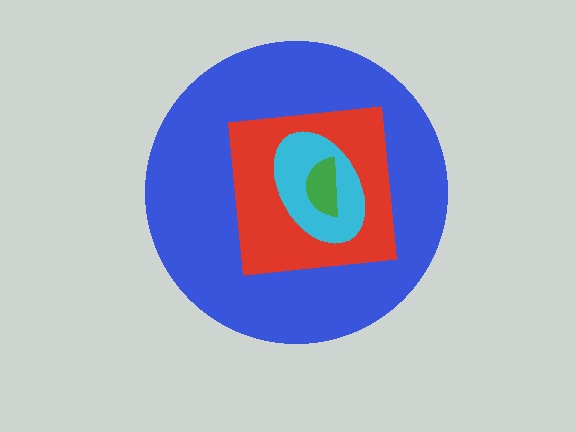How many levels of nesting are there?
4.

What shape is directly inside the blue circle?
The red square.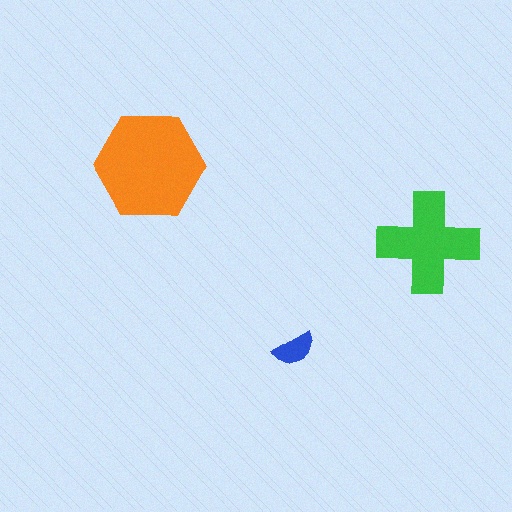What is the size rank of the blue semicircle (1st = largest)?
3rd.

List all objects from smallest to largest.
The blue semicircle, the green cross, the orange hexagon.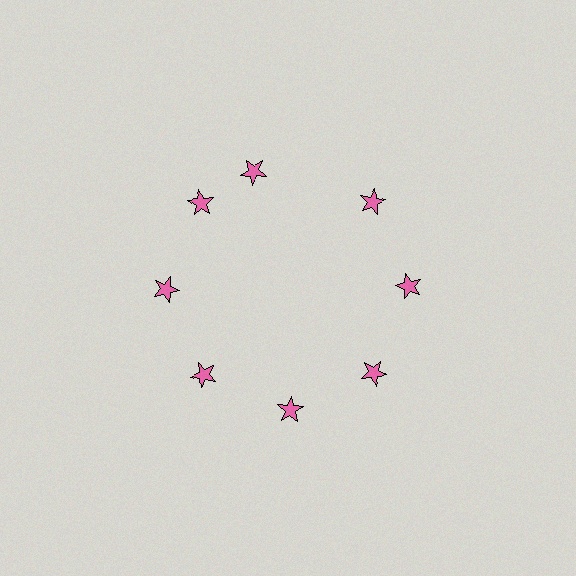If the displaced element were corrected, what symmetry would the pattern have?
It would have 8-fold rotational symmetry — the pattern would map onto itself every 45 degrees.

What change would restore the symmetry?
The symmetry would be restored by rotating it back into even spacing with its neighbors so that all 8 stars sit at equal angles and equal distance from the center.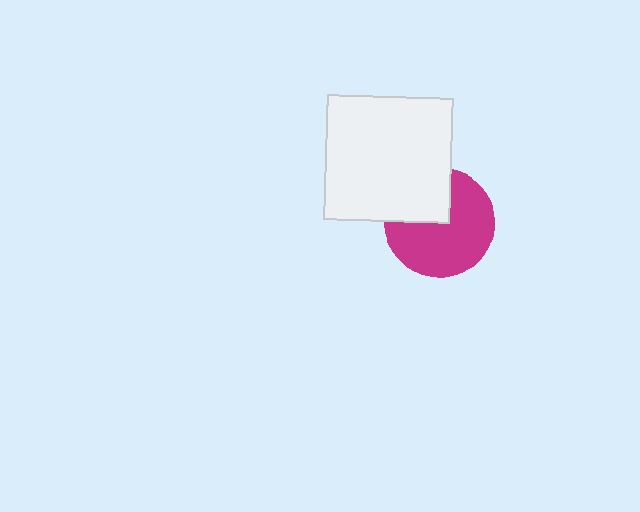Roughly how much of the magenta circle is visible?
Most of it is visible (roughly 68%).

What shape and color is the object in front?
The object in front is a white square.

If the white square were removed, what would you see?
You would see the complete magenta circle.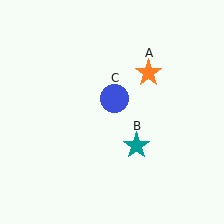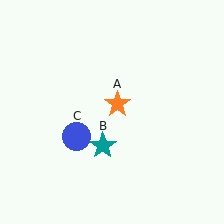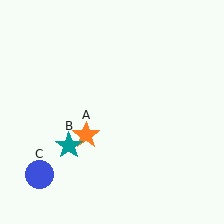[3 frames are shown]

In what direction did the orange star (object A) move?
The orange star (object A) moved down and to the left.